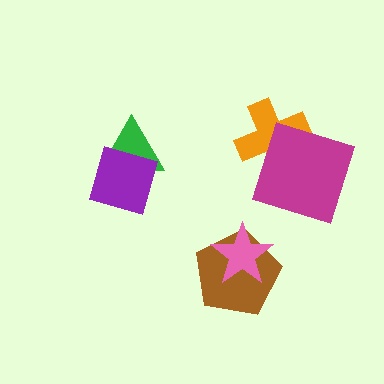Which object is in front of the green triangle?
The purple diamond is in front of the green triangle.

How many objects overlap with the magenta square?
1 object overlaps with the magenta square.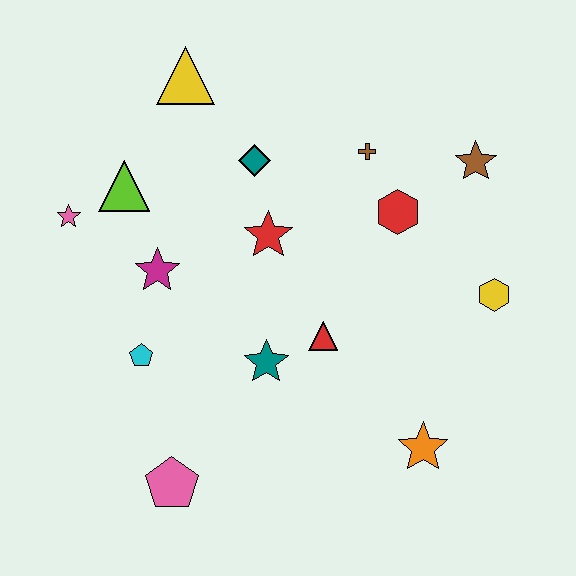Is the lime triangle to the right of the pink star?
Yes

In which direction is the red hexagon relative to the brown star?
The red hexagon is to the left of the brown star.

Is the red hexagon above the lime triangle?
No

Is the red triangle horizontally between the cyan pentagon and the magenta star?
No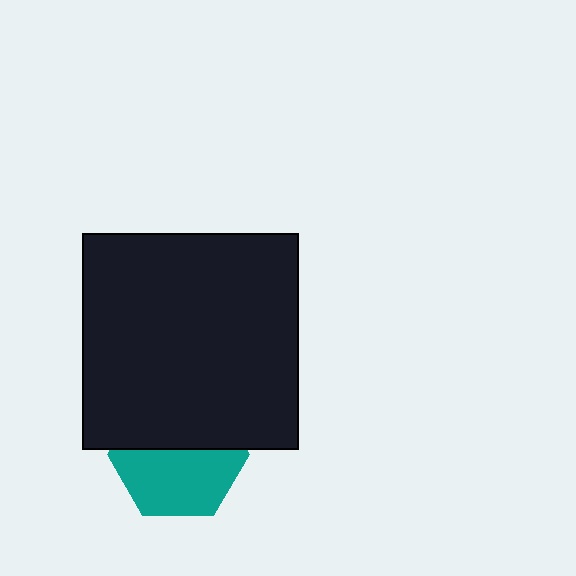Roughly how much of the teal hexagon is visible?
About half of it is visible (roughly 55%).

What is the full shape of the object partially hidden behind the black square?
The partially hidden object is a teal hexagon.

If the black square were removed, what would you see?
You would see the complete teal hexagon.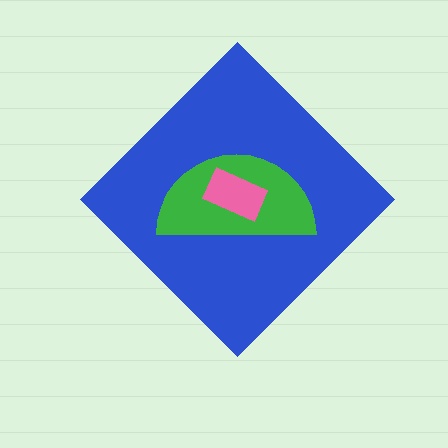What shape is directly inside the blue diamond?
The green semicircle.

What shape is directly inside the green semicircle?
The pink rectangle.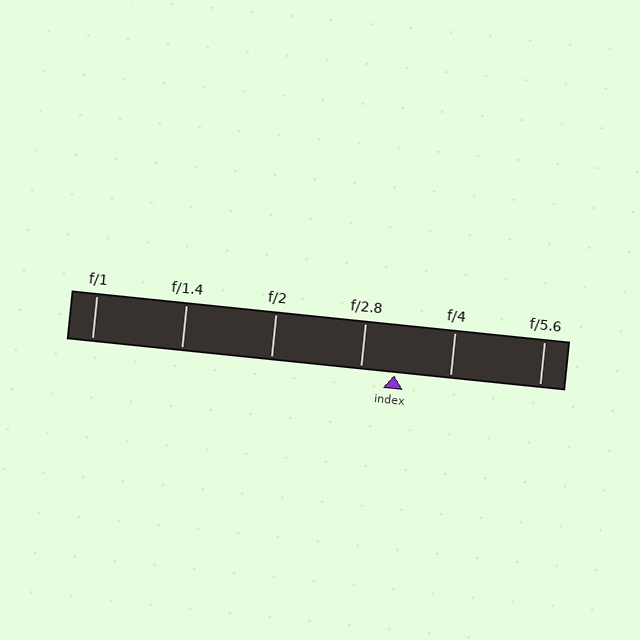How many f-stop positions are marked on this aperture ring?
There are 6 f-stop positions marked.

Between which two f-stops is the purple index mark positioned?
The index mark is between f/2.8 and f/4.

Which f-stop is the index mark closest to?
The index mark is closest to f/2.8.